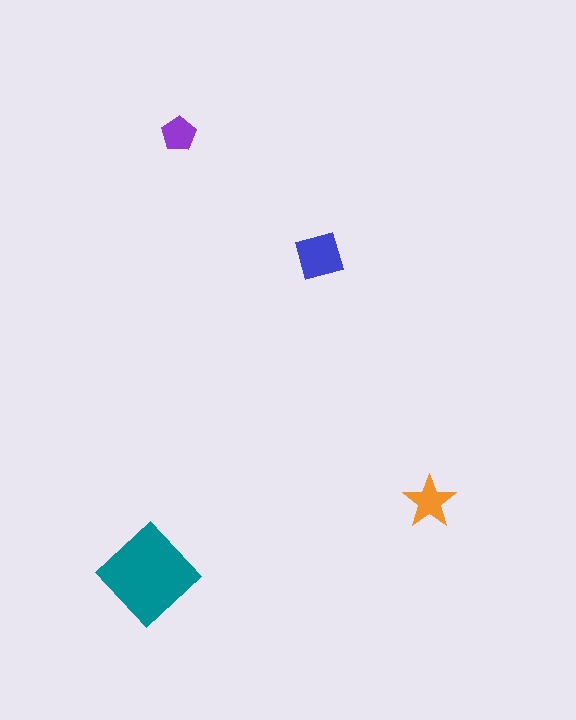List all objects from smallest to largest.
The purple pentagon, the orange star, the blue square, the teal diamond.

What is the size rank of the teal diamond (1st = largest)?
1st.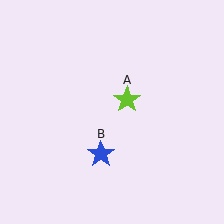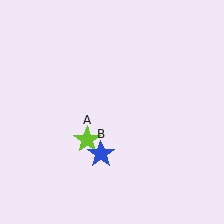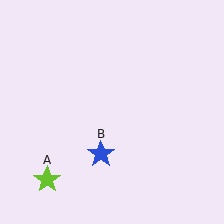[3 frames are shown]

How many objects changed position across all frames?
1 object changed position: lime star (object A).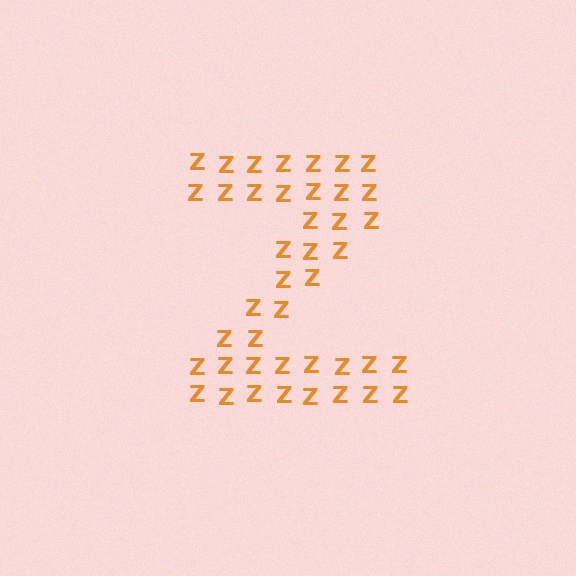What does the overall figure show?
The overall figure shows the letter Z.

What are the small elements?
The small elements are letter Z's.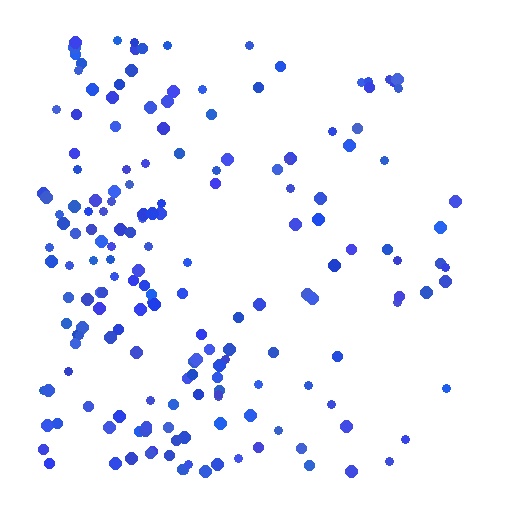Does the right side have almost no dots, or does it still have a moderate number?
Still a moderate number, just noticeably fewer than the left.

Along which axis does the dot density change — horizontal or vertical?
Horizontal.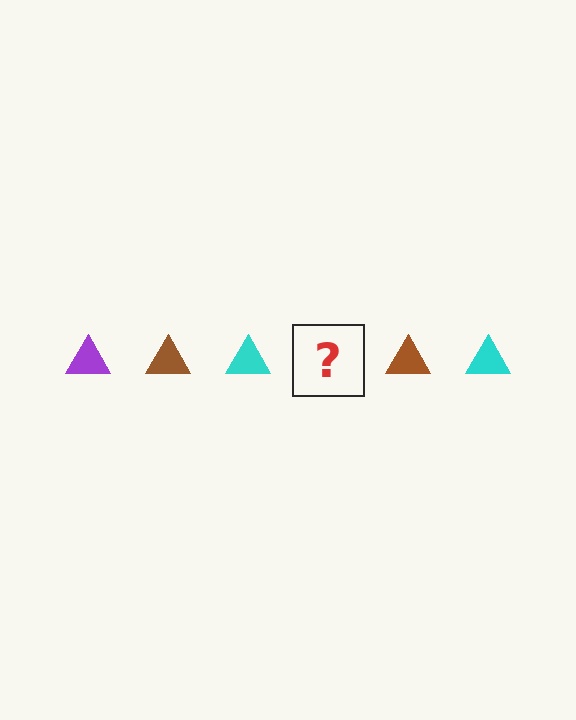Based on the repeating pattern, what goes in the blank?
The blank should be a purple triangle.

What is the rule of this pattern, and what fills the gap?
The rule is that the pattern cycles through purple, brown, cyan triangles. The gap should be filled with a purple triangle.